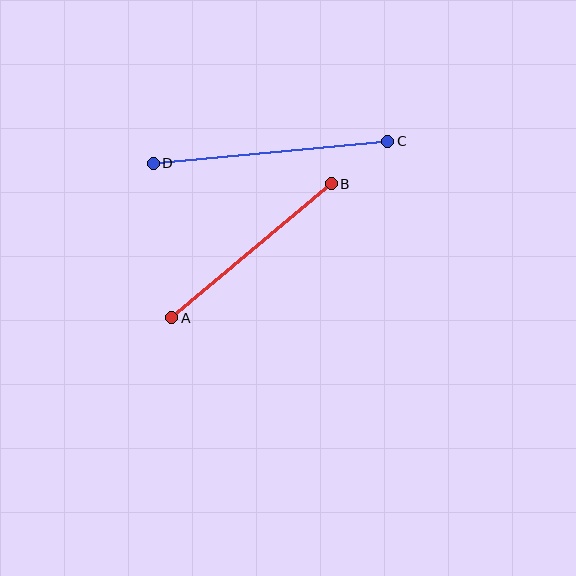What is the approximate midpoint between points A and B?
The midpoint is at approximately (252, 251) pixels.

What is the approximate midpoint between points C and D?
The midpoint is at approximately (271, 152) pixels.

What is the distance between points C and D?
The distance is approximately 236 pixels.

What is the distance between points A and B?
The distance is approximately 208 pixels.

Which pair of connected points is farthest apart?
Points C and D are farthest apart.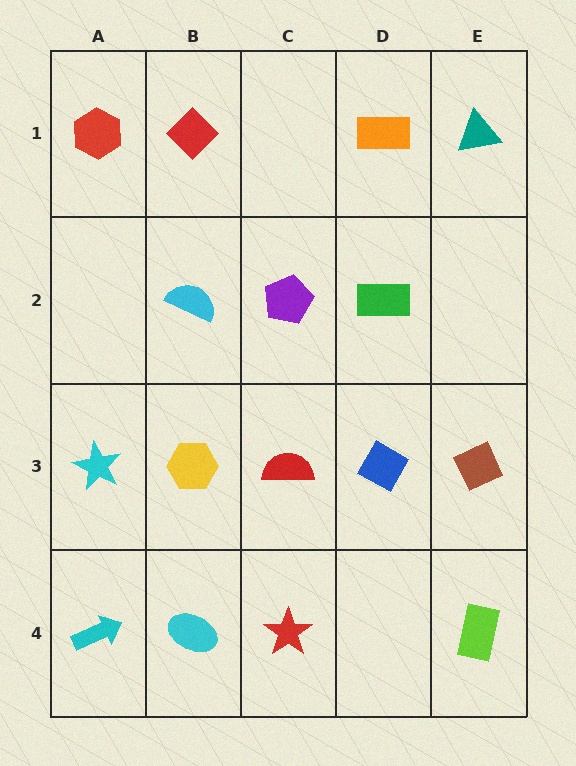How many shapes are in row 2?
3 shapes.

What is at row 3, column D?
A blue diamond.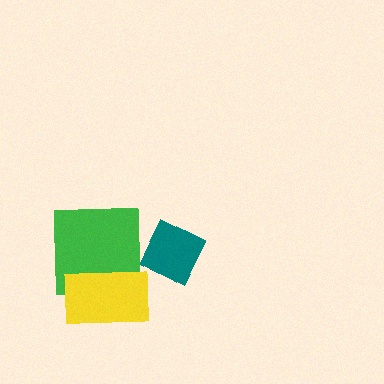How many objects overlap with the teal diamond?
0 objects overlap with the teal diamond.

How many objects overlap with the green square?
1 object overlaps with the green square.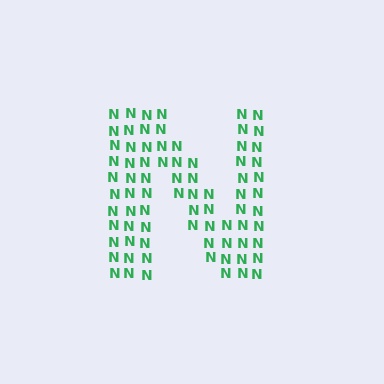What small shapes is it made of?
It is made of small letter N's.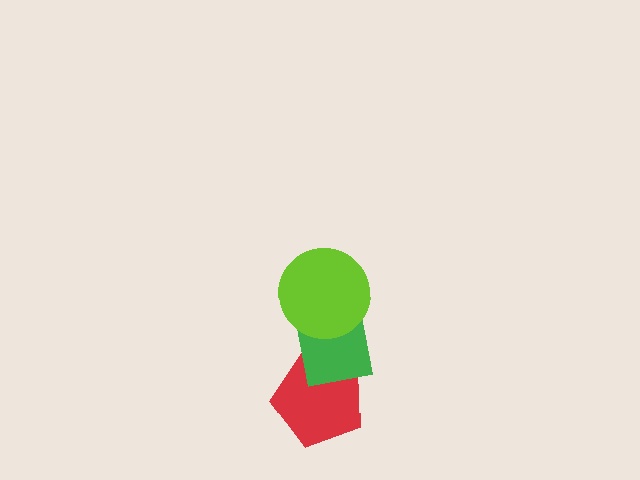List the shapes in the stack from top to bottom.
From top to bottom: the lime circle, the green square, the red pentagon.